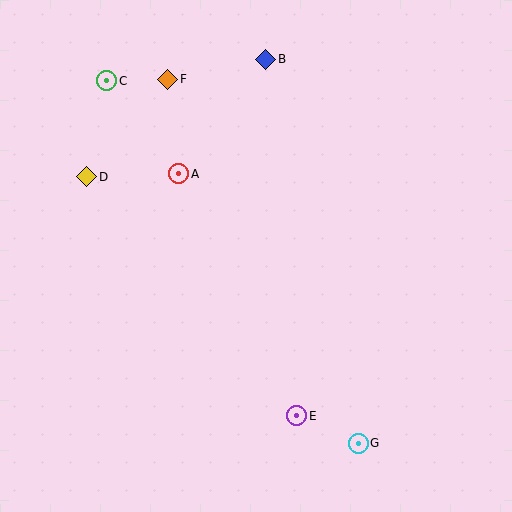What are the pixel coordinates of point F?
Point F is at (168, 79).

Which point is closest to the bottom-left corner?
Point E is closest to the bottom-left corner.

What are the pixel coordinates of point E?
Point E is at (297, 416).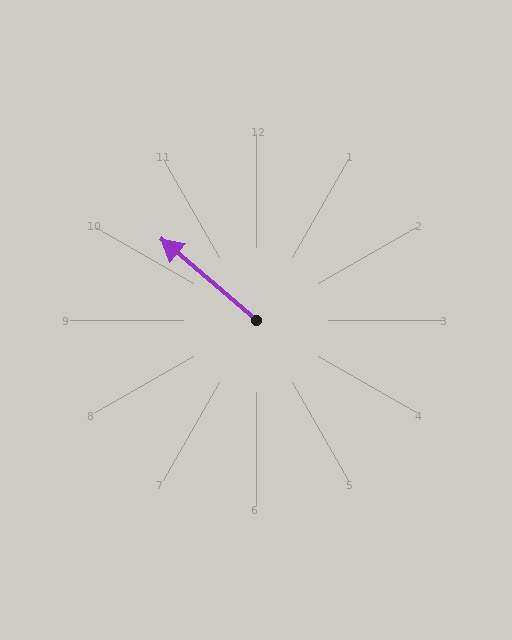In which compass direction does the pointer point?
Northwest.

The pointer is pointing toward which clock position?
Roughly 10 o'clock.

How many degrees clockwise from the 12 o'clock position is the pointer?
Approximately 311 degrees.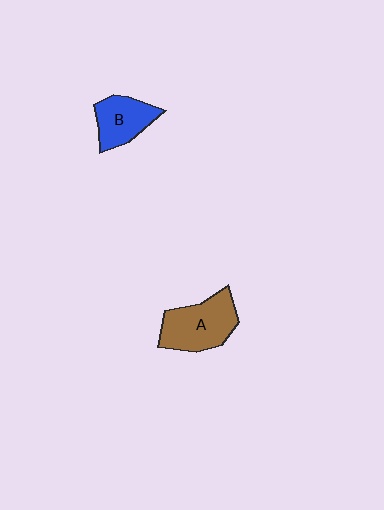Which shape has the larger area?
Shape A (brown).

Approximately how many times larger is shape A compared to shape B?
Approximately 1.4 times.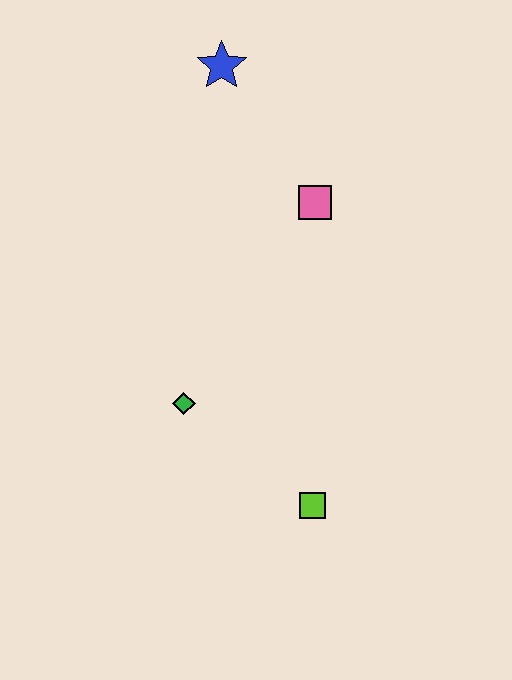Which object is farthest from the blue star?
The lime square is farthest from the blue star.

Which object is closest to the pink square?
The blue star is closest to the pink square.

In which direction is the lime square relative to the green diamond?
The lime square is to the right of the green diamond.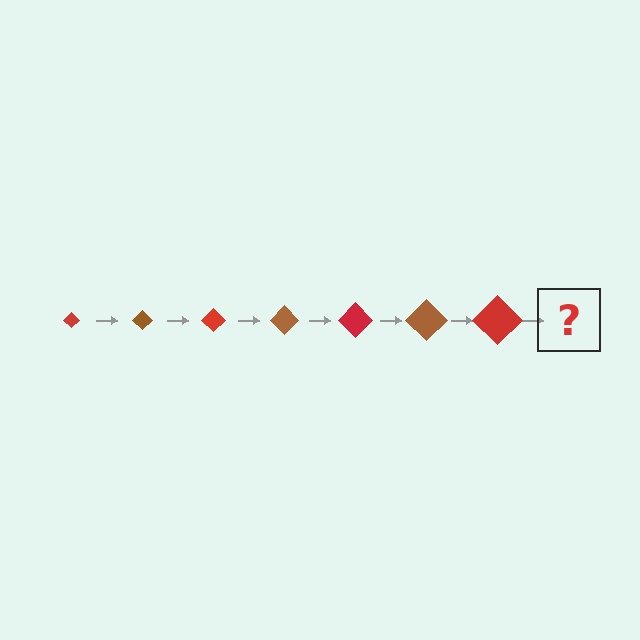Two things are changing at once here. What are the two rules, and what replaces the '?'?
The two rules are that the diamond grows larger each step and the color cycles through red and brown. The '?' should be a brown diamond, larger than the previous one.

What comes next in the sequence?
The next element should be a brown diamond, larger than the previous one.